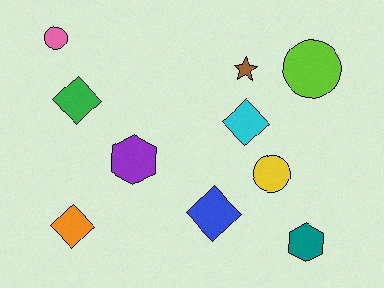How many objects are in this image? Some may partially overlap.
There are 10 objects.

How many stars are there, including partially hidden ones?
There is 1 star.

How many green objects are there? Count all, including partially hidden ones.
There is 1 green object.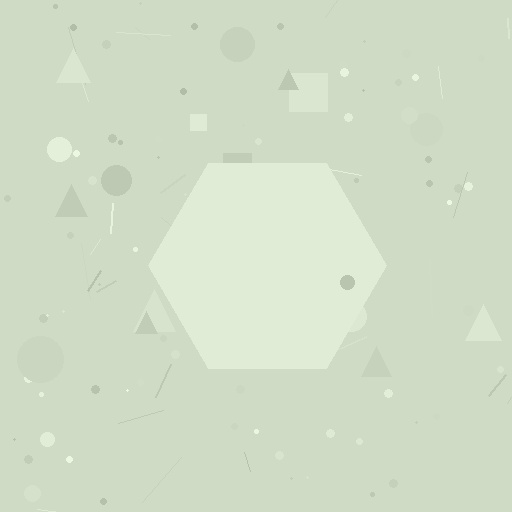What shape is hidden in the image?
A hexagon is hidden in the image.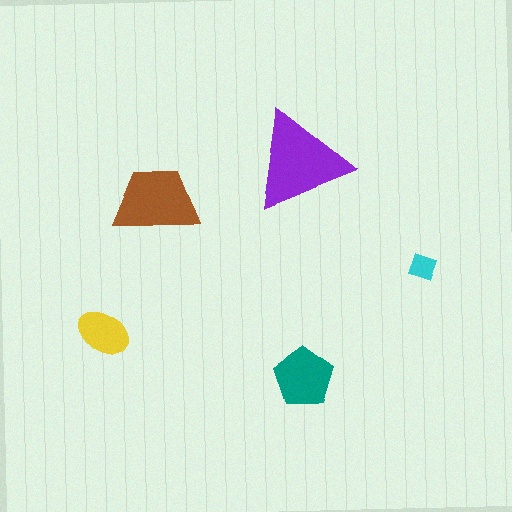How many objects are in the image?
There are 5 objects in the image.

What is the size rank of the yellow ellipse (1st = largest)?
4th.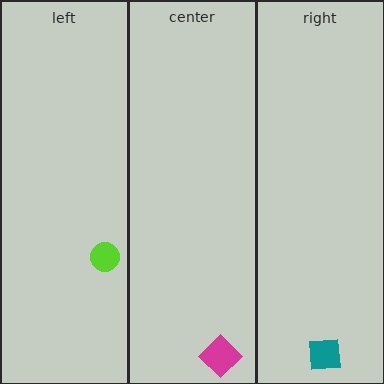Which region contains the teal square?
The right region.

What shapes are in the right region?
The teal square.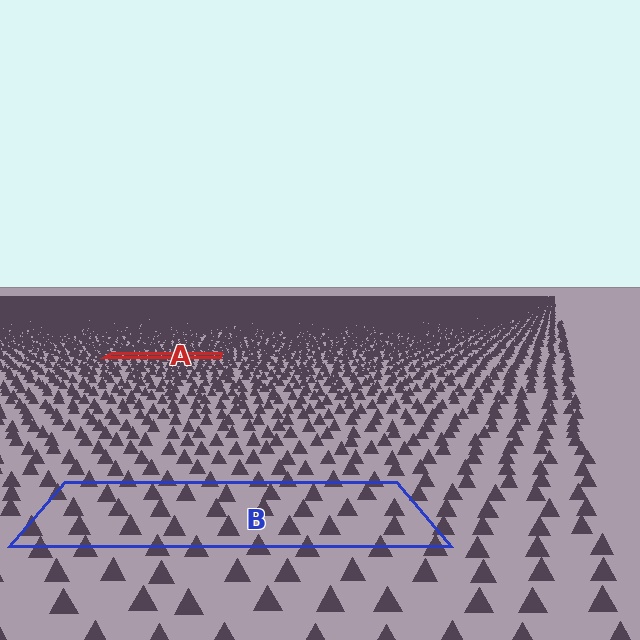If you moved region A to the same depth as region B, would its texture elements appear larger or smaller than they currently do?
They would appear larger. At a closer depth, the same texture elements are projected at a bigger on-screen size.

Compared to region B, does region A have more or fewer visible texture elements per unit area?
Region A has more texture elements per unit area — they are packed more densely because it is farther away.